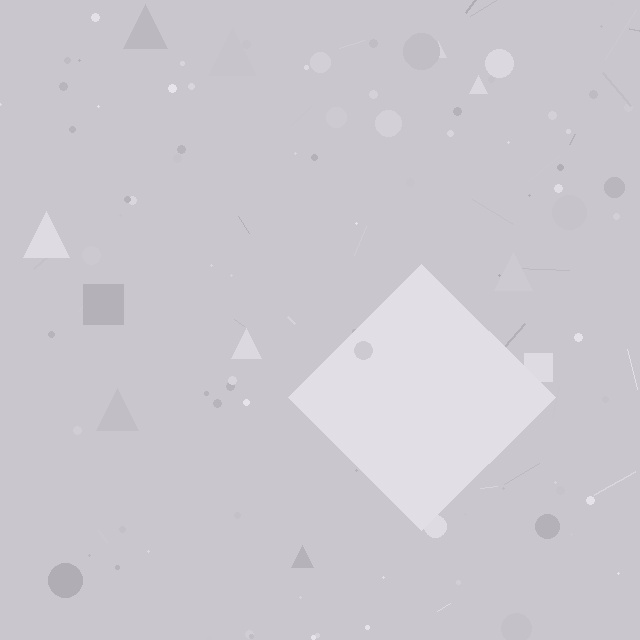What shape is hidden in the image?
A diamond is hidden in the image.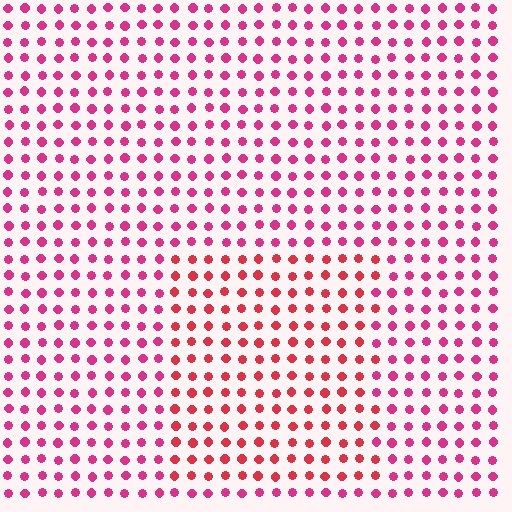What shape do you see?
I see a rectangle.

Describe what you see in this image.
The image is filled with small magenta elements in a uniform arrangement. A rectangle-shaped region is visible where the elements are tinted to a slightly different hue, forming a subtle color boundary.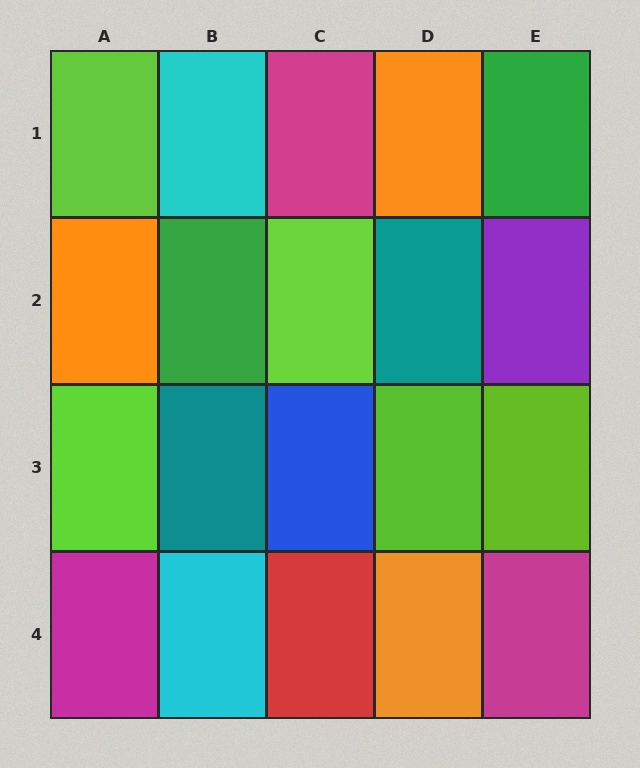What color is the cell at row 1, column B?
Cyan.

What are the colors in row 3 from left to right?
Lime, teal, blue, lime, lime.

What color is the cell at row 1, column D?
Orange.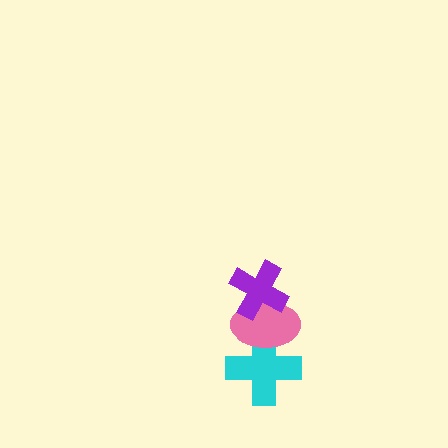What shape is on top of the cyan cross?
The pink ellipse is on top of the cyan cross.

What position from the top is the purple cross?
The purple cross is 1st from the top.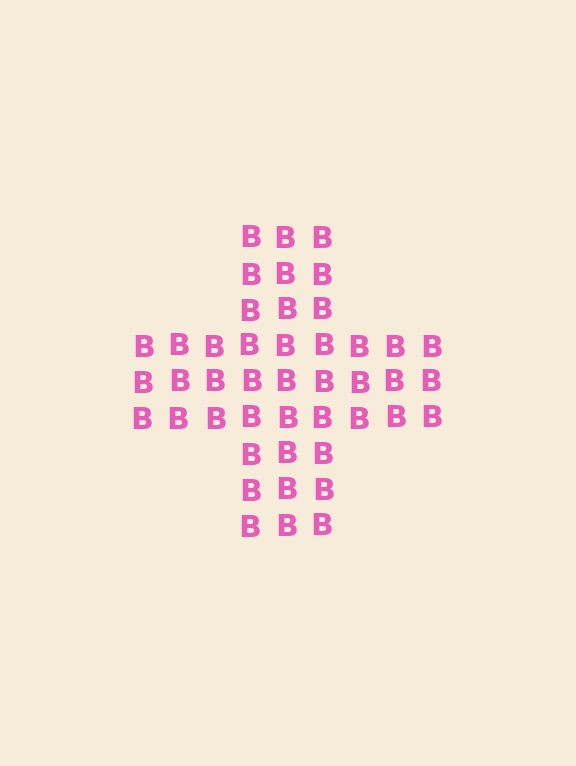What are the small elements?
The small elements are letter B's.